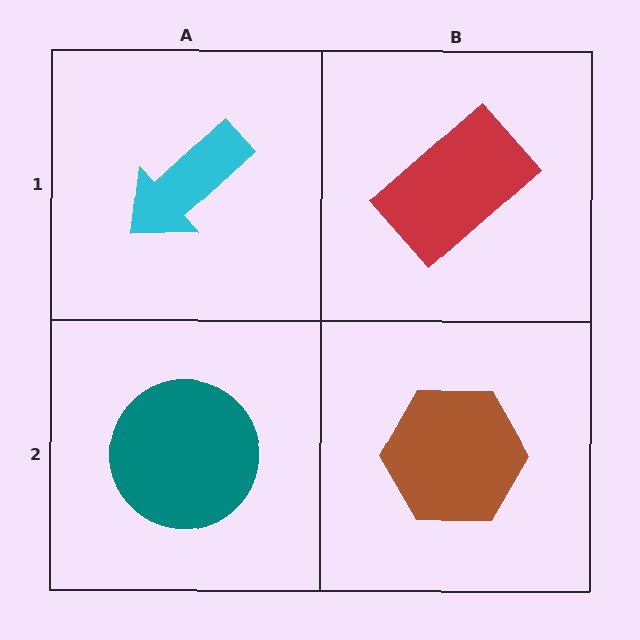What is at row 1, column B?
A red rectangle.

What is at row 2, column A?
A teal circle.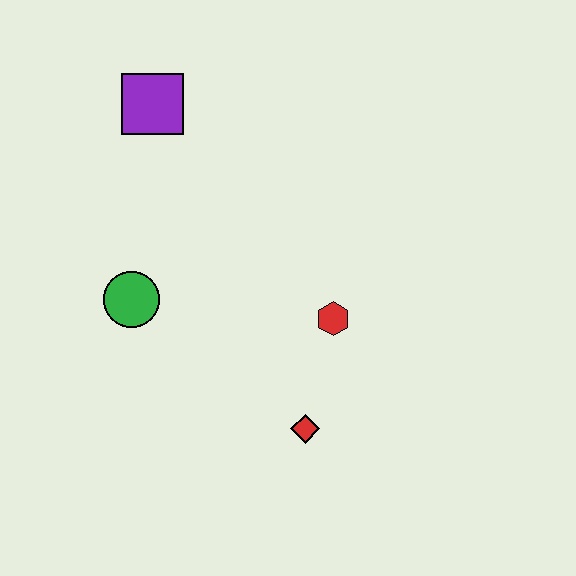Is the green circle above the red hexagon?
Yes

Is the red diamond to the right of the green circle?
Yes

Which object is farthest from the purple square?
The red diamond is farthest from the purple square.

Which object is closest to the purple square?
The green circle is closest to the purple square.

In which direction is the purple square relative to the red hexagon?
The purple square is above the red hexagon.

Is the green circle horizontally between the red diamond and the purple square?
No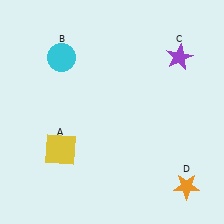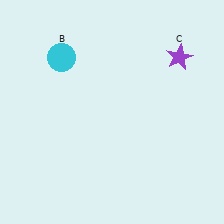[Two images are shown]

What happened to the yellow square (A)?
The yellow square (A) was removed in Image 2. It was in the bottom-left area of Image 1.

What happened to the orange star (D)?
The orange star (D) was removed in Image 2. It was in the bottom-right area of Image 1.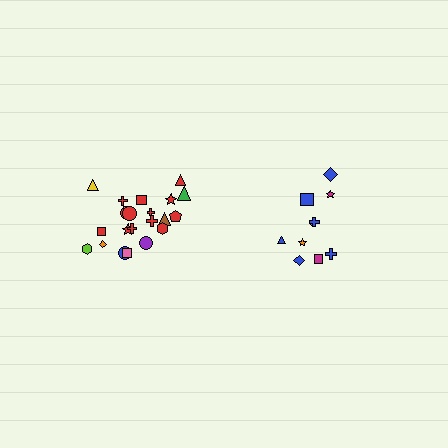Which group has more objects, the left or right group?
The left group.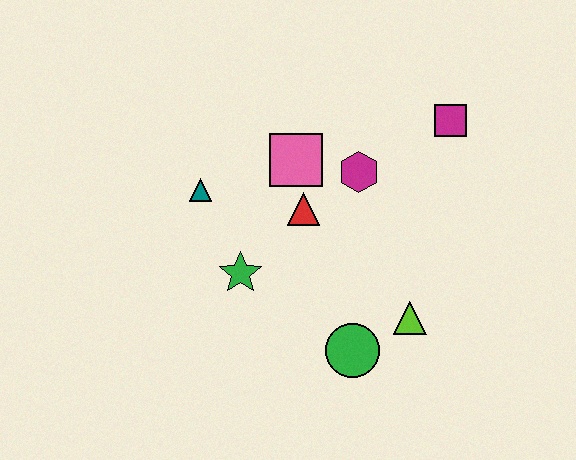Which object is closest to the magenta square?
The magenta hexagon is closest to the magenta square.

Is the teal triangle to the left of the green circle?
Yes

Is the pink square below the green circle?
No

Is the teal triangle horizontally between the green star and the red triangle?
No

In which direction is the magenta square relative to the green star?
The magenta square is to the right of the green star.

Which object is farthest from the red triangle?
The magenta square is farthest from the red triangle.